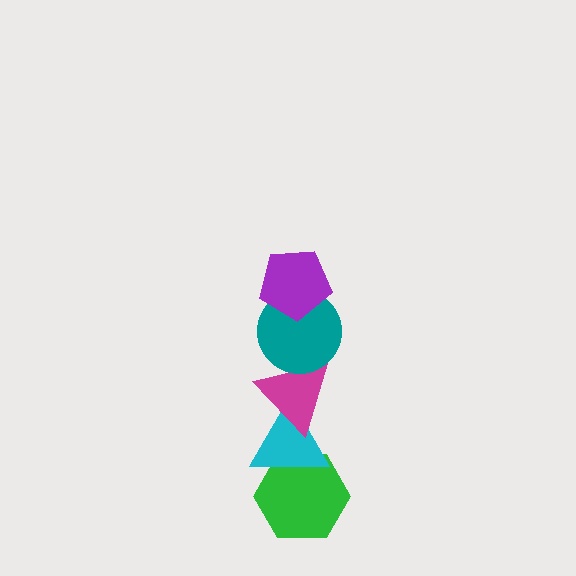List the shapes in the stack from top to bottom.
From top to bottom: the purple pentagon, the teal circle, the magenta triangle, the cyan triangle, the green hexagon.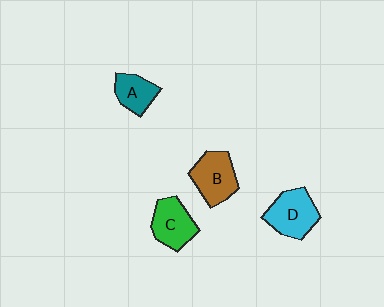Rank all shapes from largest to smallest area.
From largest to smallest: D (cyan), B (brown), C (green), A (teal).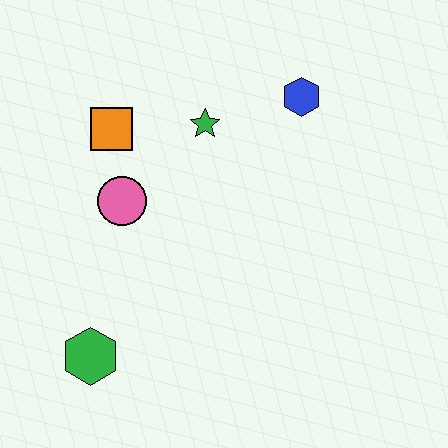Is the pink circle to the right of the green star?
No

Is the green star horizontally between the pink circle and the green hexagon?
No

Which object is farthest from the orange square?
The green hexagon is farthest from the orange square.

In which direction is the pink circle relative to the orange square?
The pink circle is below the orange square.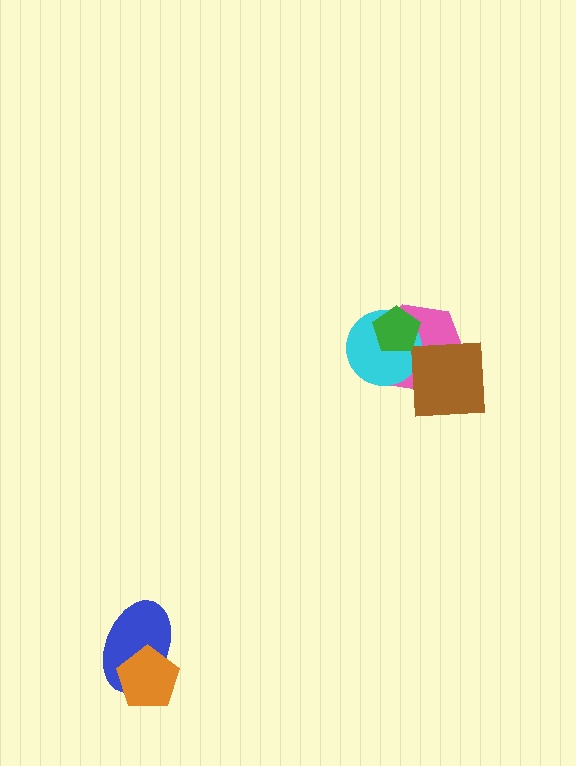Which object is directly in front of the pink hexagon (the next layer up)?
The cyan circle is directly in front of the pink hexagon.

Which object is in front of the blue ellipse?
The orange pentagon is in front of the blue ellipse.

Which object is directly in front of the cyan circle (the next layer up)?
The brown square is directly in front of the cyan circle.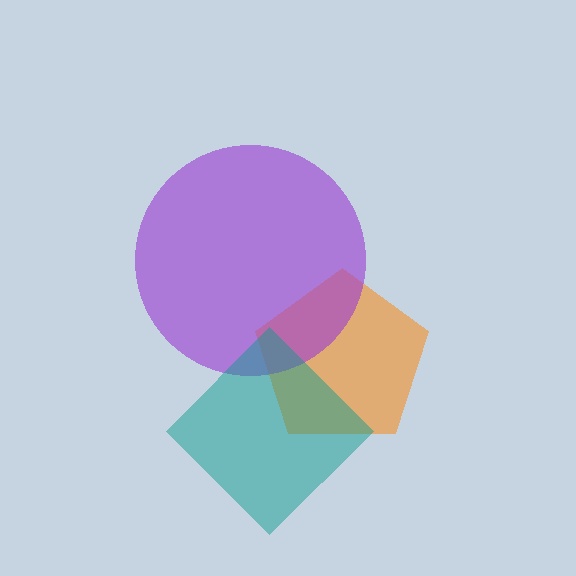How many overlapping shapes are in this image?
There are 3 overlapping shapes in the image.